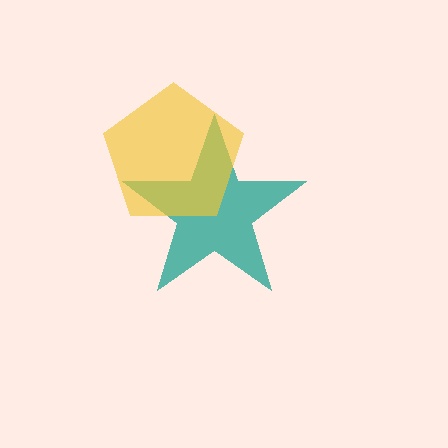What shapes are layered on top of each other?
The layered shapes are: a teal star, a yellow pentagon.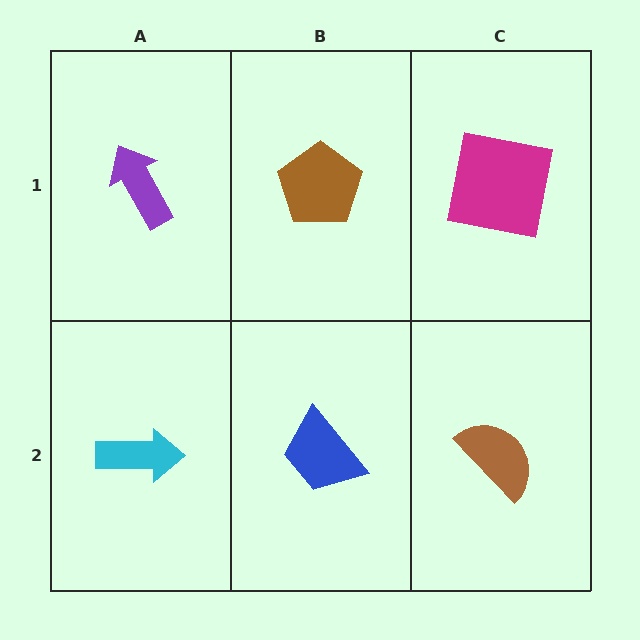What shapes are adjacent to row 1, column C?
A brown semicircle (row 2, column C), a brown pentagon (row 1, column B).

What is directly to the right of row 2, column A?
A blue trapezoid.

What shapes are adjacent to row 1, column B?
A blue trapezoid (row 2, column B), a purple arrow (row 1, column A), a magenta square (row 1, column C).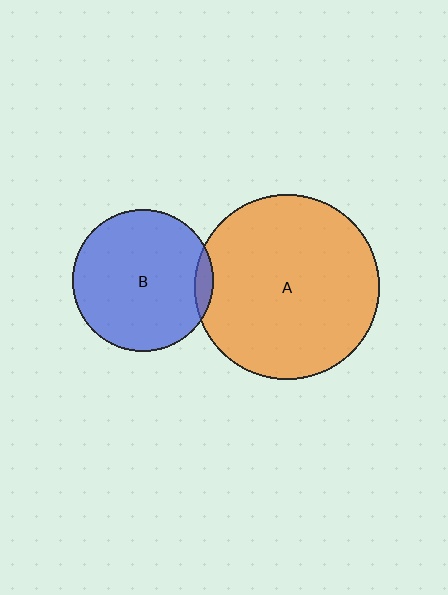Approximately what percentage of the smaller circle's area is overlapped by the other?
Approximately 5%.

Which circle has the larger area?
Circle A (orange).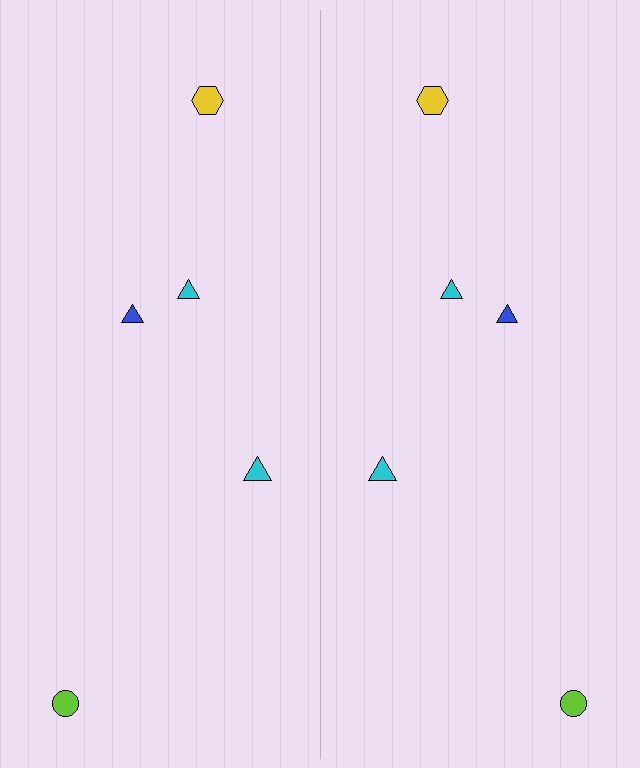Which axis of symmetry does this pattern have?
The pattern has a vertical axis of symmetry running through the center of the image.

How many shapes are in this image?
There are 10 shapes in this image.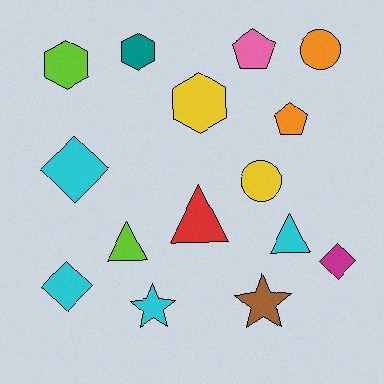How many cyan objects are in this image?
There are 4 cyan objects.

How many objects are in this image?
There are 15 objects.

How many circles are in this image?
There are 2 circles.